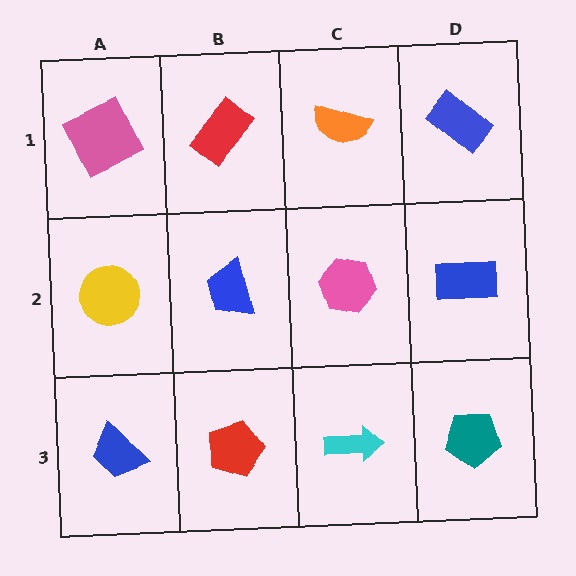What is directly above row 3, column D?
A blue rectangle.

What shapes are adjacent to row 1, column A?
A yellow circle (row 2, column A), a red rectangle (row 1, column B).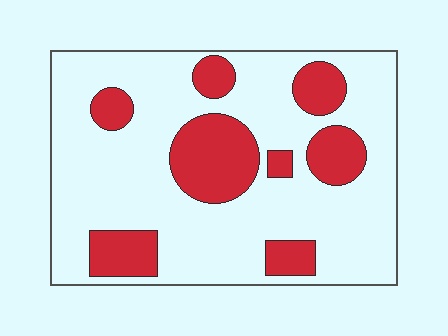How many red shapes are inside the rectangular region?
8.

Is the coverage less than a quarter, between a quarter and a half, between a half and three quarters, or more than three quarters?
Between a quarter and a half.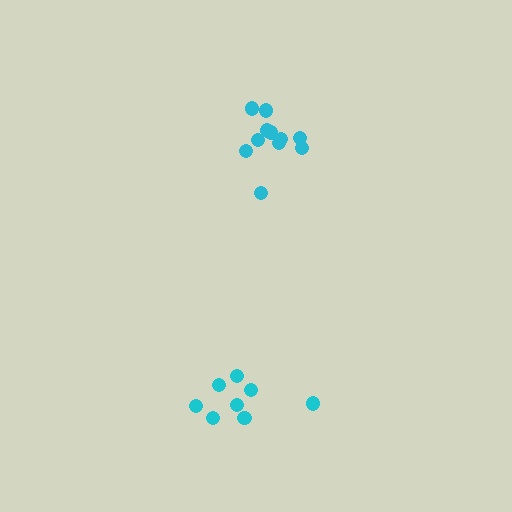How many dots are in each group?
Group 1: 11 dots, Group 2: 8 dots (19 total).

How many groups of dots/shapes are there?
There are 2 groups.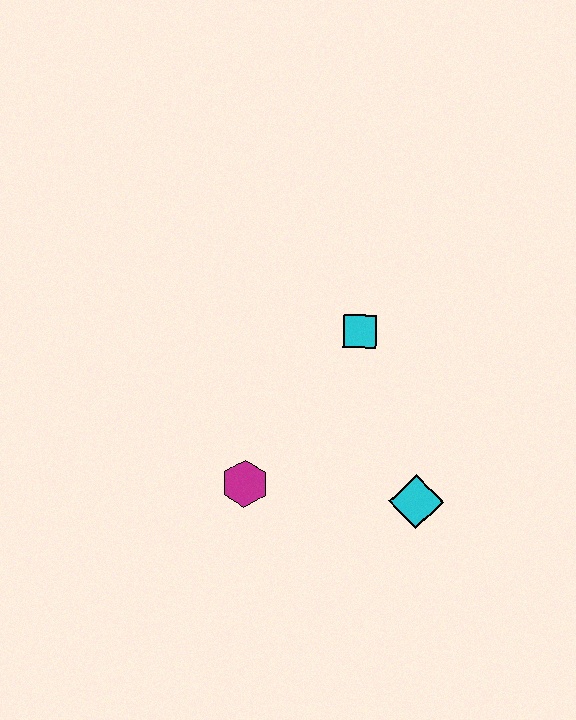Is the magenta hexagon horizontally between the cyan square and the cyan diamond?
No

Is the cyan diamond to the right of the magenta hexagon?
Yes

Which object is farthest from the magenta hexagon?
The cyan square is farthest from the magenta hexagon.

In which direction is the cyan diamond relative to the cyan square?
The cyan diamond is below the cyan square.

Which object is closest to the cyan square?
The cyan diamond is closest to the cyan square.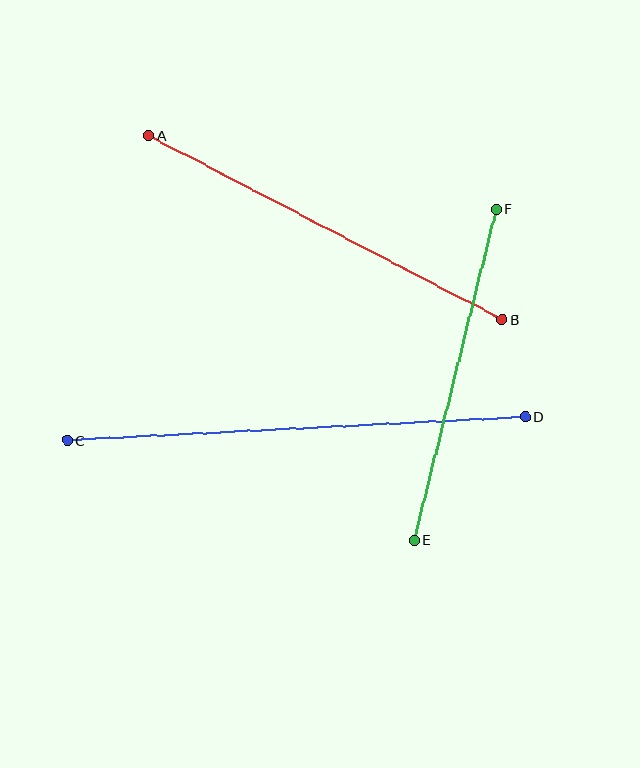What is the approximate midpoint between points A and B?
The midpoint is at approximately (326, 228) pixels.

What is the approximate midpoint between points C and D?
The midpoint is at approximately (296, 428) pixels.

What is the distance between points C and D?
The distance is approximately 459 pixels.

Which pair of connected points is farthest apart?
Points C and D are farthest apart.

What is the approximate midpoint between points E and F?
The midpoint is at approximately (455, 375) pixels.